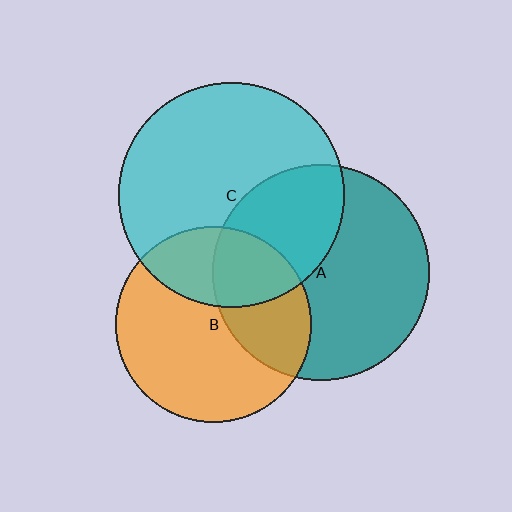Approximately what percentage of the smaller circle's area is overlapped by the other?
Approximately 35%.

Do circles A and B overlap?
Yes.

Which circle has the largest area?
Circle C (cyan).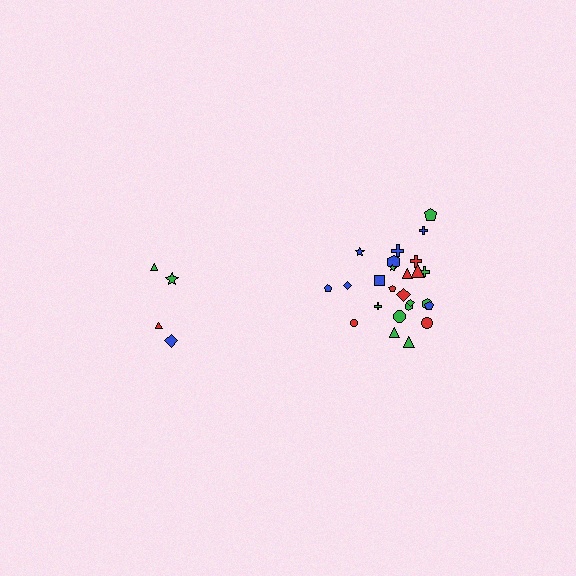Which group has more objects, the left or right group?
The right group.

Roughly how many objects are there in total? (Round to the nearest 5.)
Roughly 30 objects in total.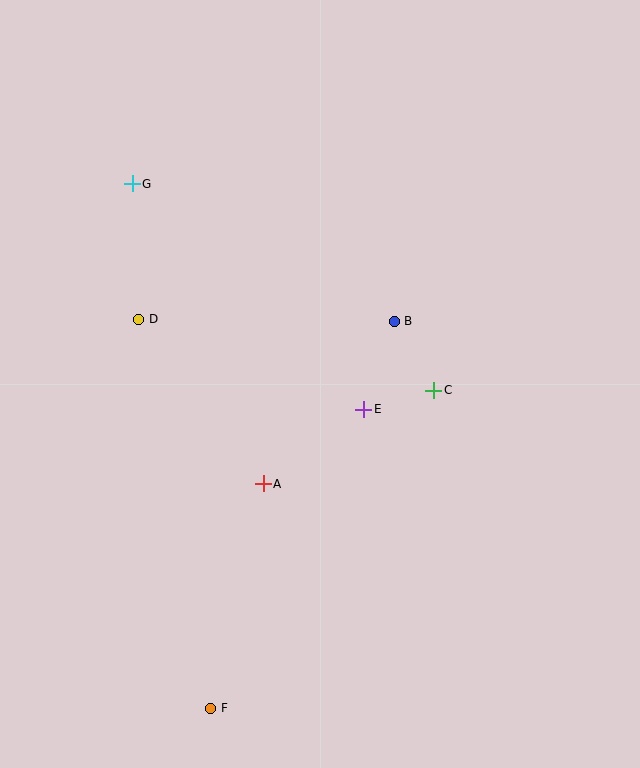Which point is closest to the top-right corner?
Point B is closest to the top-right corner.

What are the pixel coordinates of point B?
Point B is at (394, 321).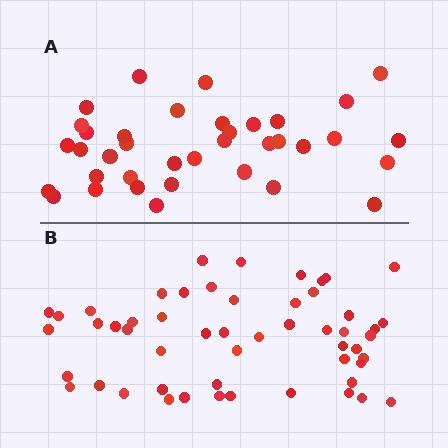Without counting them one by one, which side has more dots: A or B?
Region B (the bottom region) has more dots.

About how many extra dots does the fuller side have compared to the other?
Region B has approximately 15 more dots than region A.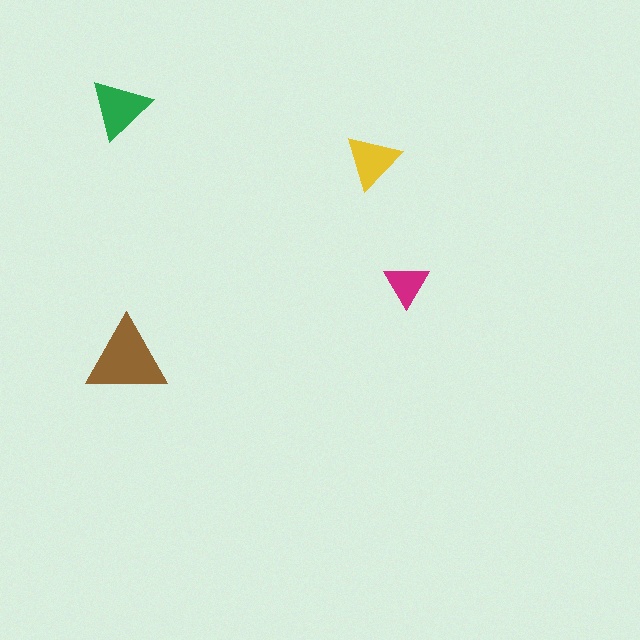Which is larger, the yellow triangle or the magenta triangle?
The yellow one.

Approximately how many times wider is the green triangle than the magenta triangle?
About 1.5 times wider.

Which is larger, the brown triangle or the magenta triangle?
The brown one.